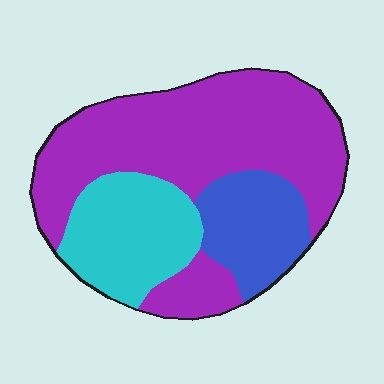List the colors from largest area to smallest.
From largest to smallest: purple, cyan, blue.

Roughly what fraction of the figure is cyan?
Cyan takes up about one quarter (1/4) of the figure.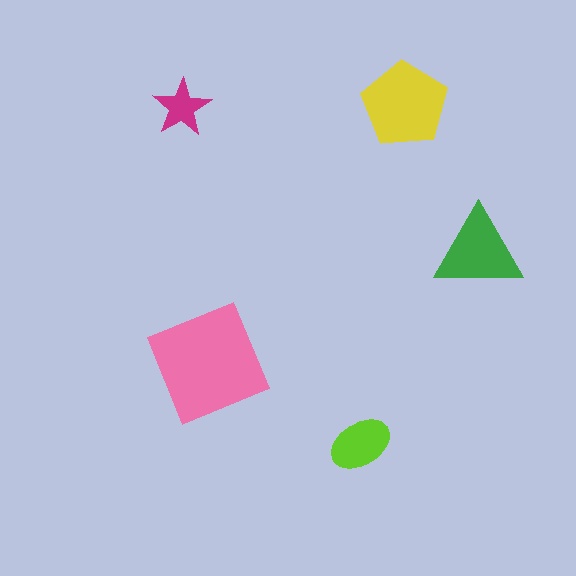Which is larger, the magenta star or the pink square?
The pink square.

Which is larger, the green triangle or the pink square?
The pink square.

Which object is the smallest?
The magenta star.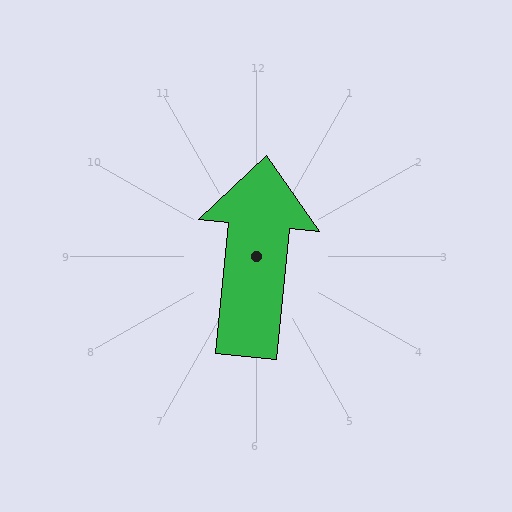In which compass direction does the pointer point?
North.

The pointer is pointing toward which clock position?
Roughly 12 o'clock.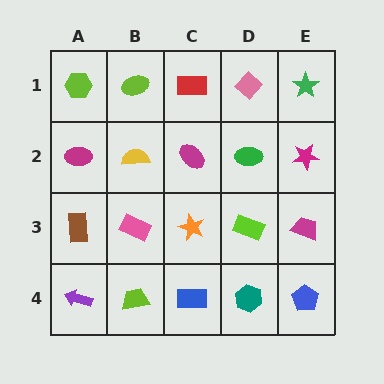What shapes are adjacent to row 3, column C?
A magenta ellipse (row 2, column C), a blue rectangle (row 4, column C), a pink rectangle (row 3, column B), a lime rectangle (row 3, column D).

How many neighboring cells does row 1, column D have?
3.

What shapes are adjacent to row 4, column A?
A brown rectangle (row 3, column A), a lime trapezoid (row 4, column B).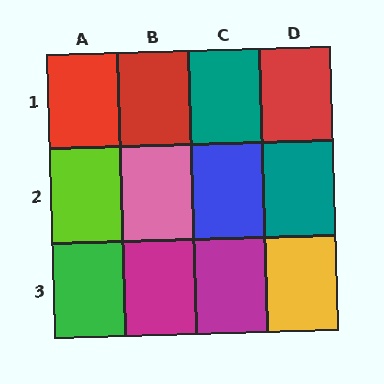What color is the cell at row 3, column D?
Yellow.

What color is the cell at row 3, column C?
Magenta.